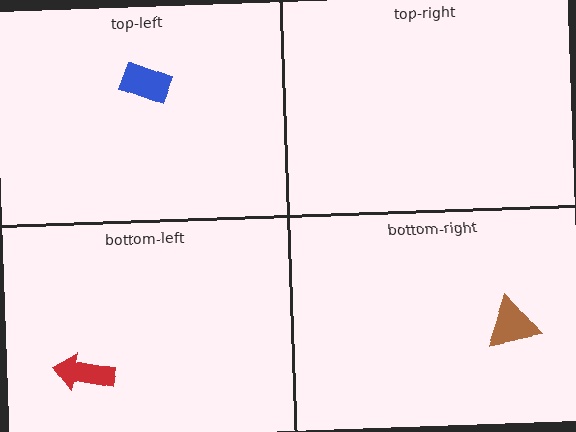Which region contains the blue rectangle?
The top-left region.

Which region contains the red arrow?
The bottom-left region.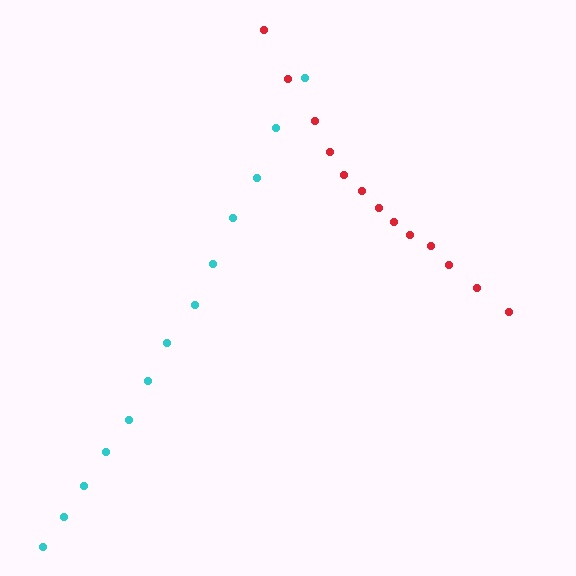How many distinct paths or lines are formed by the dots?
There are 2 distinct paths.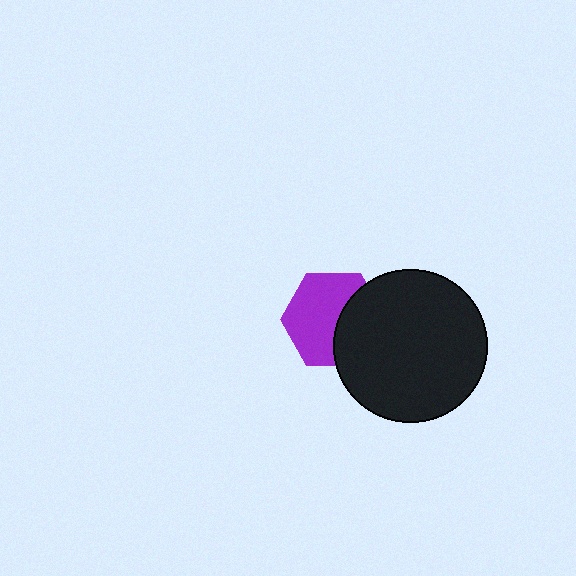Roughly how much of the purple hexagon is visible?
About half of it is visible (roughly 62%).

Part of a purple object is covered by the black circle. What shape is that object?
It is a hexagon.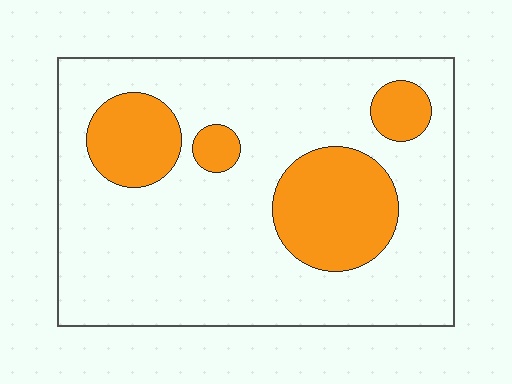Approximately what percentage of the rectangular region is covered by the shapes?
Approximately 25%.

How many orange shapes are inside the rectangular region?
4.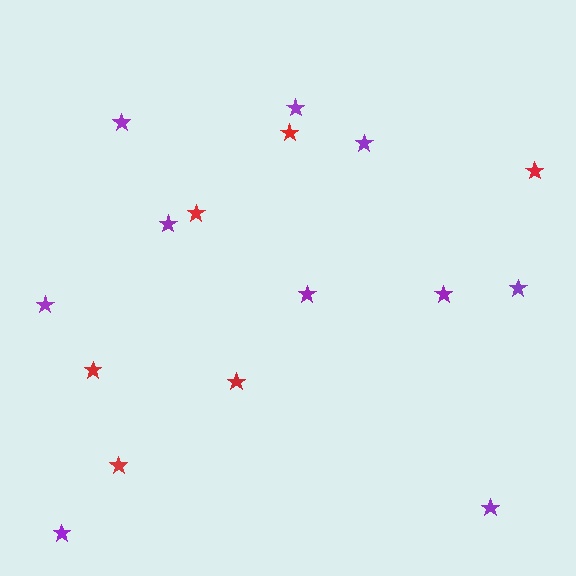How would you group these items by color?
There are 2 groups: one group of red stars (6) and one group of purple stars (10).